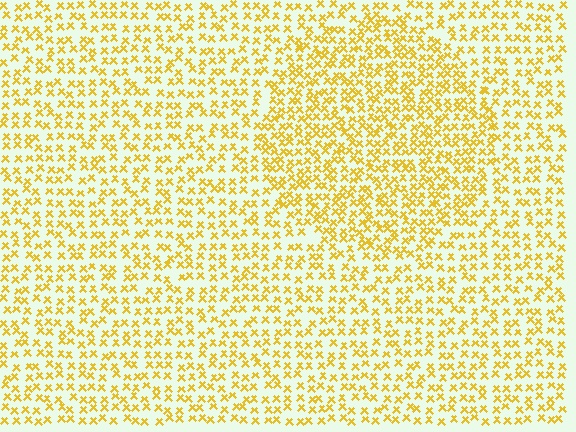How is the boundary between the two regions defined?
The boundary is defined by a change in element density (approximately 1.6x ratio). All elements are the same color, size, and shape.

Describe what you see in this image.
The image contains small yellow elements arranged at two different densities. A circle-shaped region is visible where the elements are more densely packed than the surrounding area.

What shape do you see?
I see a circle.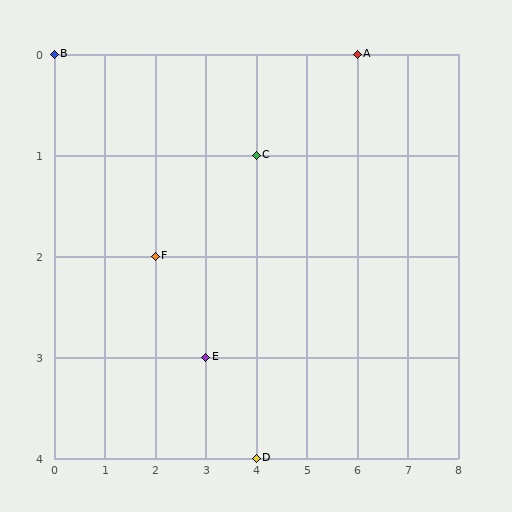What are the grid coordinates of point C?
Point C is at grid coordinates (4, 1).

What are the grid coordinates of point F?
Point F is at grid coordinates (2, 2).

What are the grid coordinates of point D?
Point D is at grid coordinates (4, 4).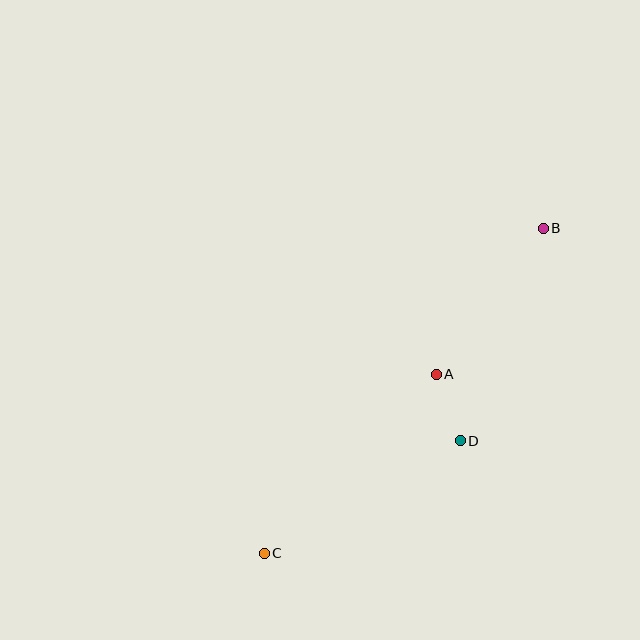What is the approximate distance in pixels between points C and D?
The distance between C and D is approximately 226 pixels.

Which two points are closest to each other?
Points A and D are closest to each other.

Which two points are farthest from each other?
Points B and C are farthest from each other.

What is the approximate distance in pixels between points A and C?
The distance between A and C is approximately 248 pixels.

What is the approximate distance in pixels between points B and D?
The distance between B and D is approximately 228 pixels.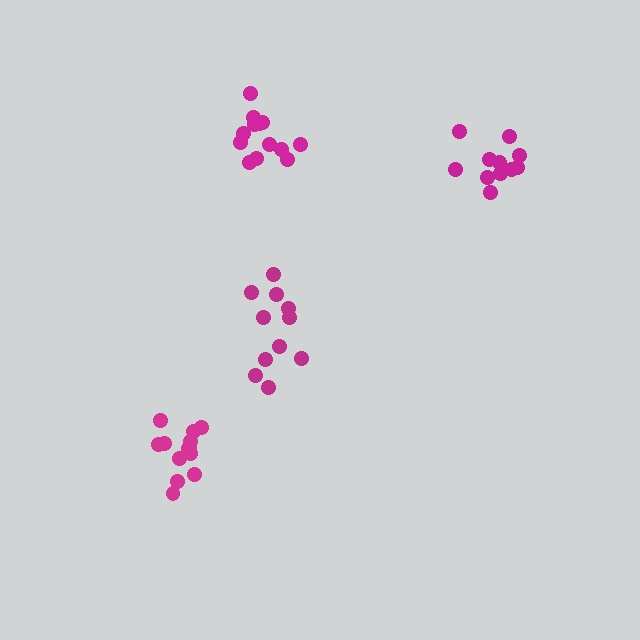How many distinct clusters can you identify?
There are 4 distinct clusters.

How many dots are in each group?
Group 1: 13 dots, Group 2: 11 dots, Group 3: 11 dots, Group 4: 13 dots (48 total).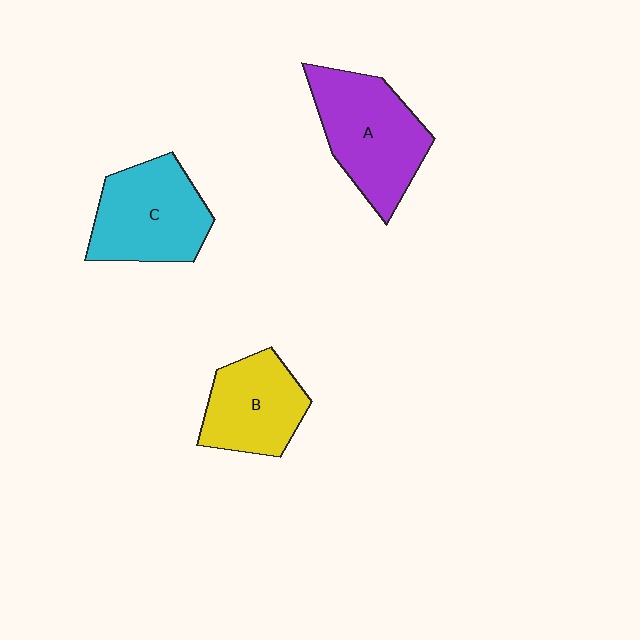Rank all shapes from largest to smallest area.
From largest to smallest: A (purple), C (cyan), B (yellow).